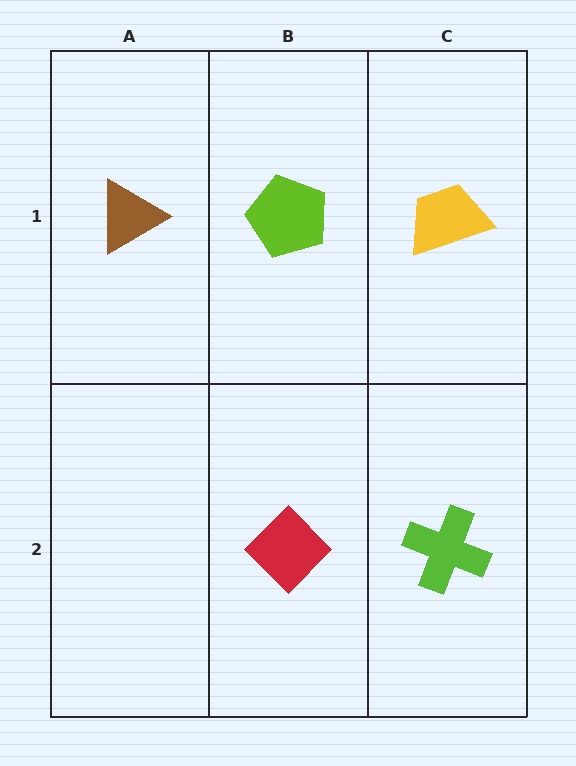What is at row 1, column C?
A yellow trapezoid.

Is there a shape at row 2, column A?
No, that cell is empty.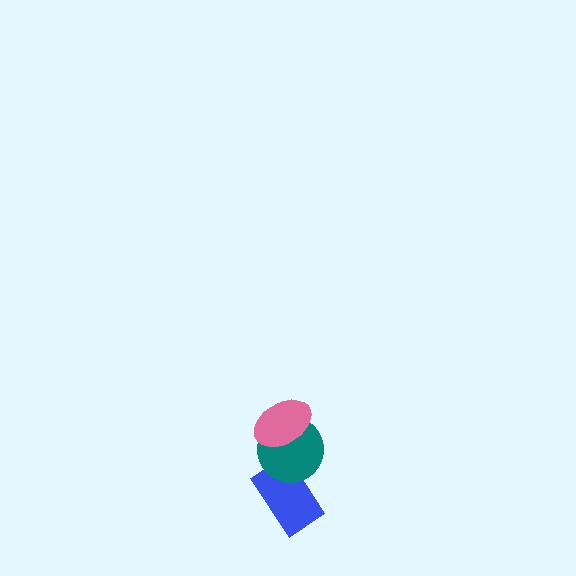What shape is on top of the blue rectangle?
The teal circle is on top of the blue rectangle.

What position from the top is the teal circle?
The teal circle is 2nd from the top.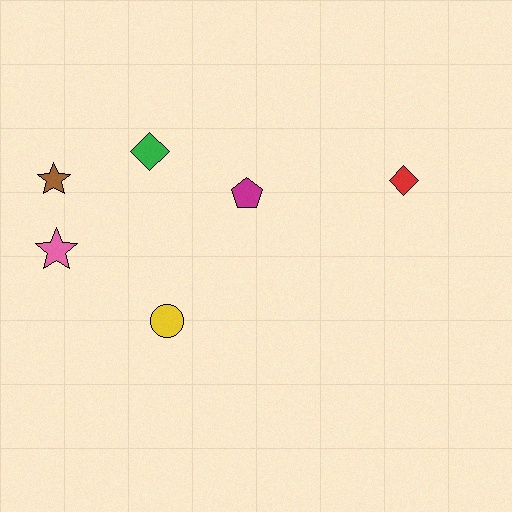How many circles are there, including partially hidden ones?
There is 1 circle.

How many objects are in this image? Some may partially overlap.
There are 6 objects.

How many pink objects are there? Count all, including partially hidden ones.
There is 1 pink object.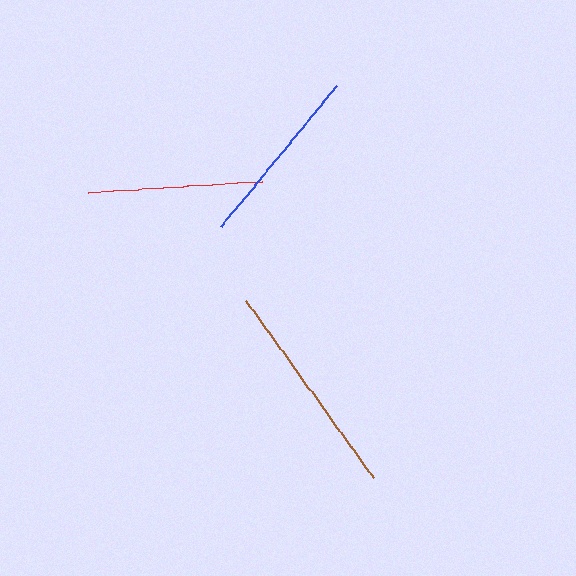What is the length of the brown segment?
The brown segment is approximately 218 pixels long.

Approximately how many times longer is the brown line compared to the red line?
The brown line is approximately 1.2 times the length of the red line.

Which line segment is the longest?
The brown line is the longest at approximately 218 pixels.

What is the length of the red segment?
The red segment is approximately 175 pixels long.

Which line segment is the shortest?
The red line is the shortest at approximately 175 pixels.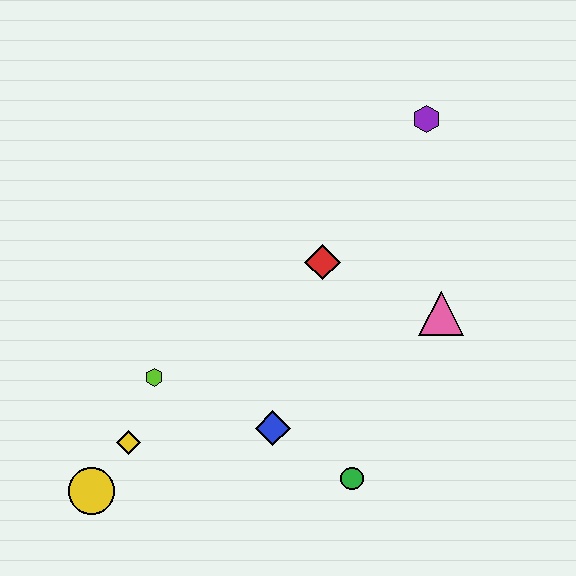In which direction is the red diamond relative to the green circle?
The red diamond is above the green circle.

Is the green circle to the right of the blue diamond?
Yes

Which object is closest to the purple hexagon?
The red diamond is closest to the purple hexagon.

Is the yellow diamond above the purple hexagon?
No